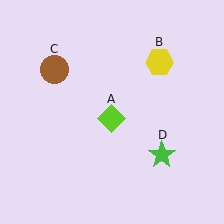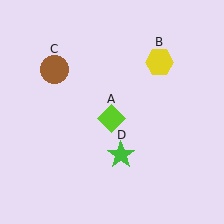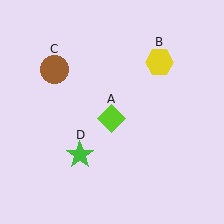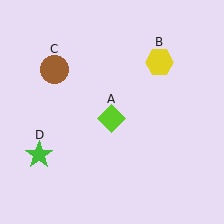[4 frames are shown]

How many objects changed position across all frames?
1 object changed position: green star (object D).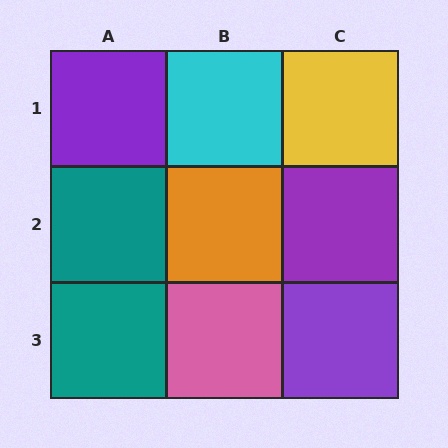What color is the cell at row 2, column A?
Teal.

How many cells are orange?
1 cell is orange.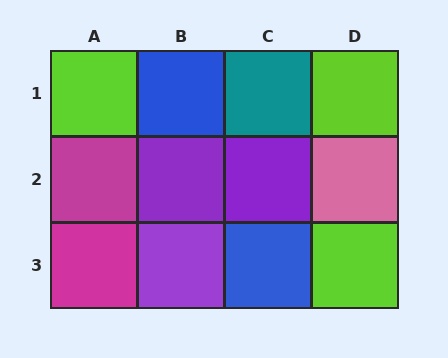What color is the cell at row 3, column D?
Lime.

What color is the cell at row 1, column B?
Blue.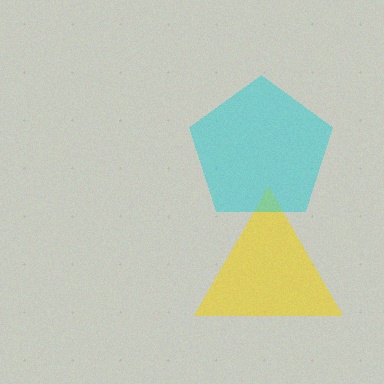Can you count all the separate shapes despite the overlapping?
Yes, there are 2 separate shapes.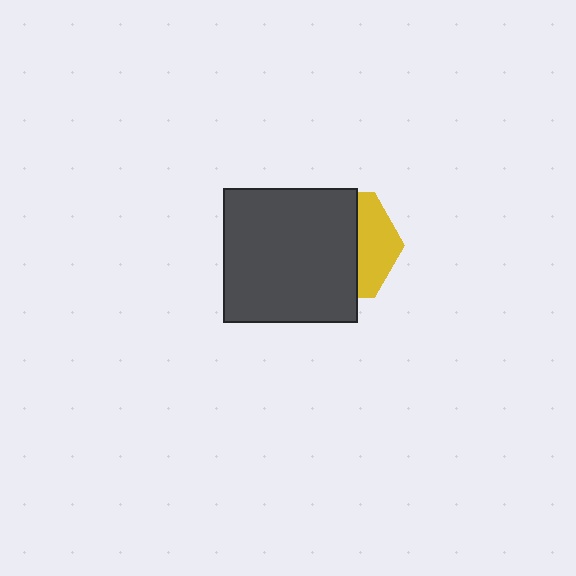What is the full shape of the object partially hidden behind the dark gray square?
The partially hidden object is a yellow hexagon.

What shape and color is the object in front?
The object in front is a dark gray square.